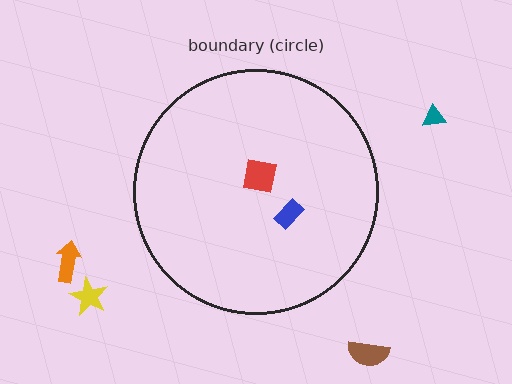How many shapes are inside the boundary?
2 inside, 4 outside.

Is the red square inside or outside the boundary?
Inside.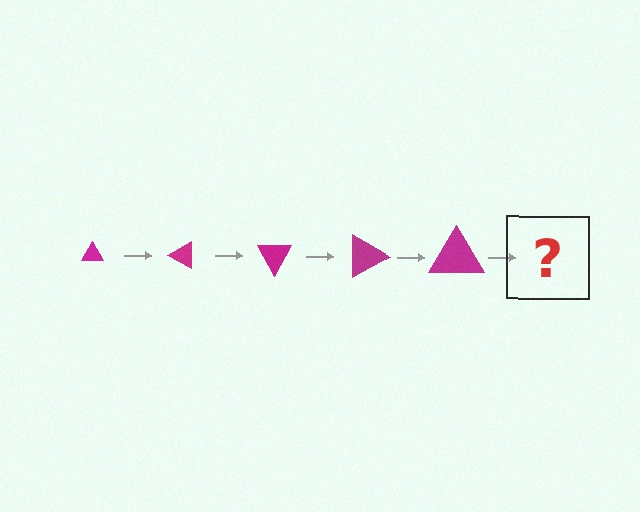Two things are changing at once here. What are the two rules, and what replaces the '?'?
The two rules are that the triangle grows larger each step and it rotates 30 degrees each step. The '?' should be a triangle, larger than the previous one and rotated 150 degrees from the start.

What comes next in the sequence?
The next element should be a triangle, larger than the previous one and rotated 150 degrees from the start.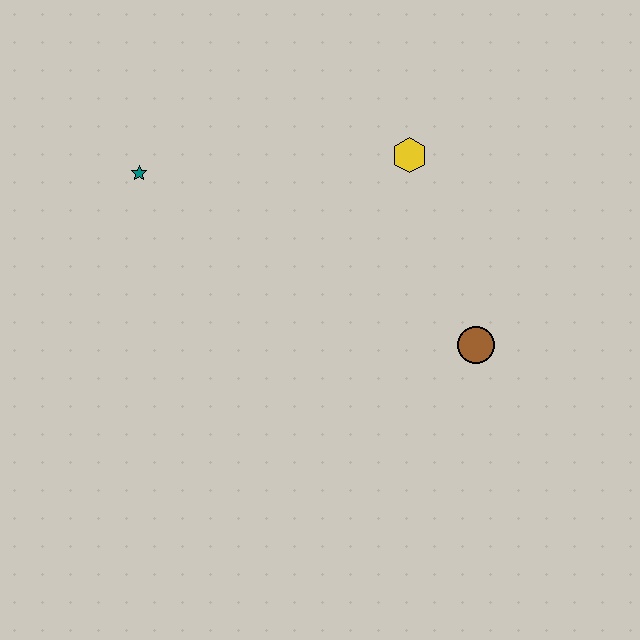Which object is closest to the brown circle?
The yellow hexagon is closest to the brown circle.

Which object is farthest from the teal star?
The brown circle is farthest from the teal star.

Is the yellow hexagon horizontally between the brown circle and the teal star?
Yes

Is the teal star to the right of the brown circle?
No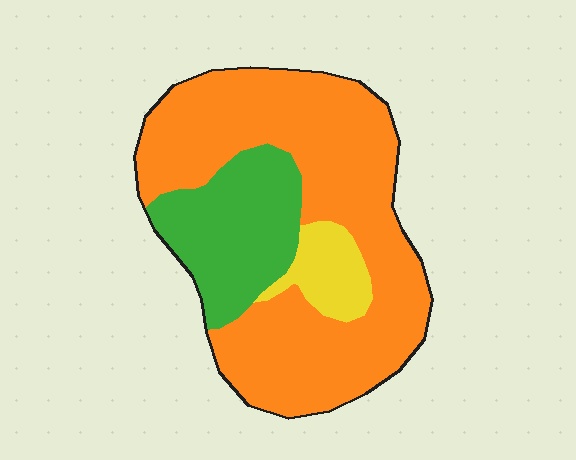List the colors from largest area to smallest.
From largest to smallest: orange, green, yellow.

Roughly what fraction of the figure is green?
Green takes up about one quarter (1/4) of the figure.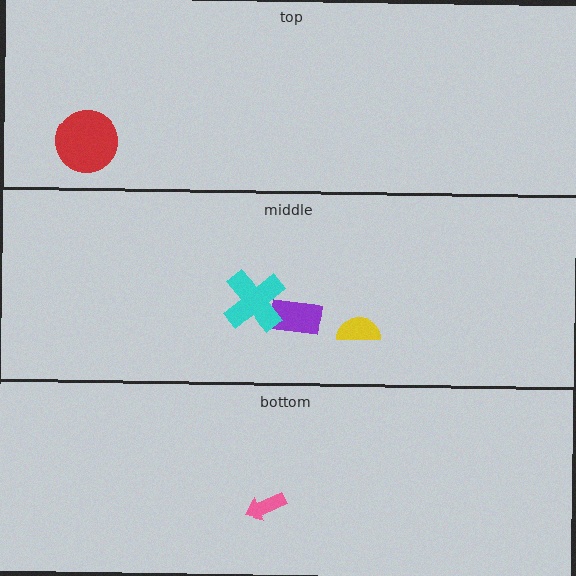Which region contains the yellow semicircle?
The middle region.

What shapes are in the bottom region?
The pink arrow.